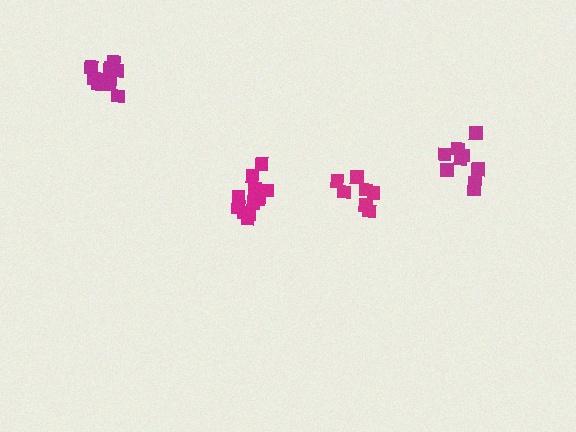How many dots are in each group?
Group 1: 9 dots, Group 2: 9 dots, Group 3: 7 dots, Group 4: 11 dots (36 total).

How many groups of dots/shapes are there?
There are 4 groups.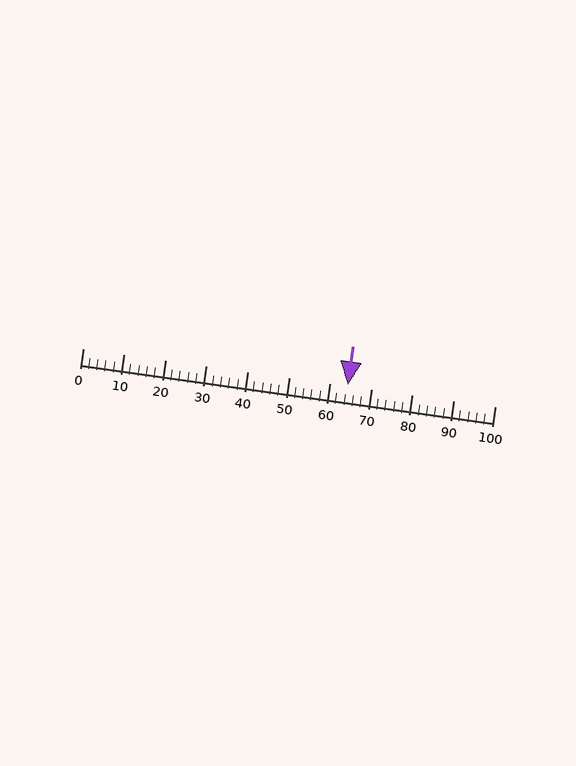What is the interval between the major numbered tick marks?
The major tick marks are spaced 10 units apart.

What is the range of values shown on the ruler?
The ruler shows values from 0 to 100.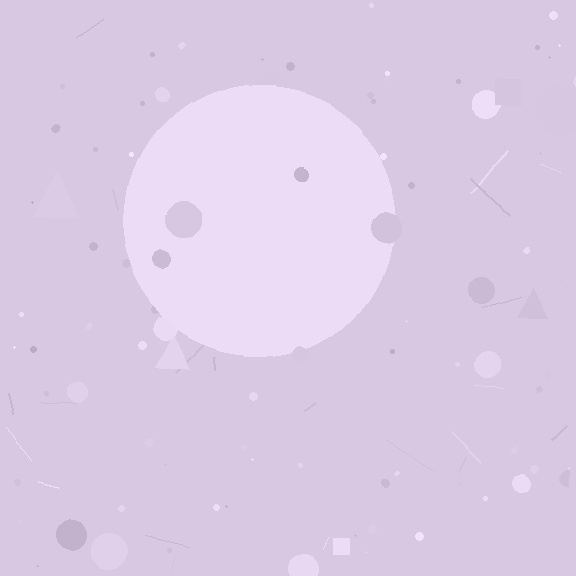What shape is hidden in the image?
A circle is hidden in the image.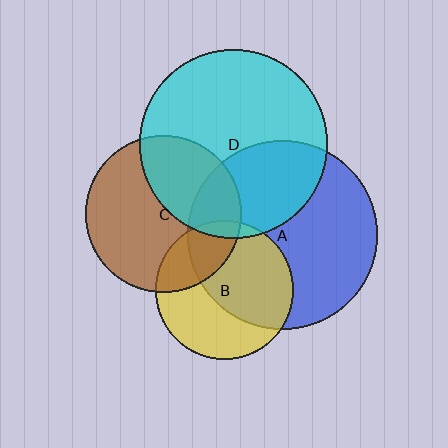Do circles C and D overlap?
Yes.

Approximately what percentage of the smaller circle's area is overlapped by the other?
Approximately 40%.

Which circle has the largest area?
Circle A (blue).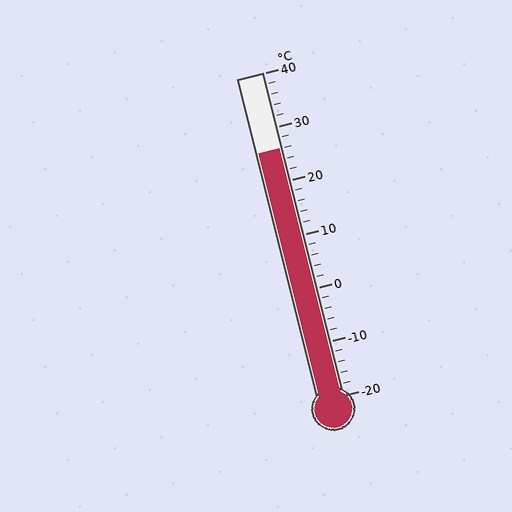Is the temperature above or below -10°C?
The temperature is above -10°C.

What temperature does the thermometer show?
The thermometer shows approximately 26°C.